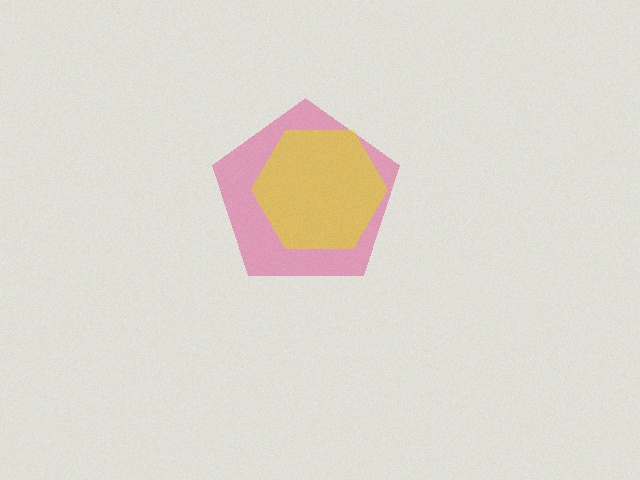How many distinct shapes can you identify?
There are 2 distinct shapes: a pink pentagon, a yellow hexagon.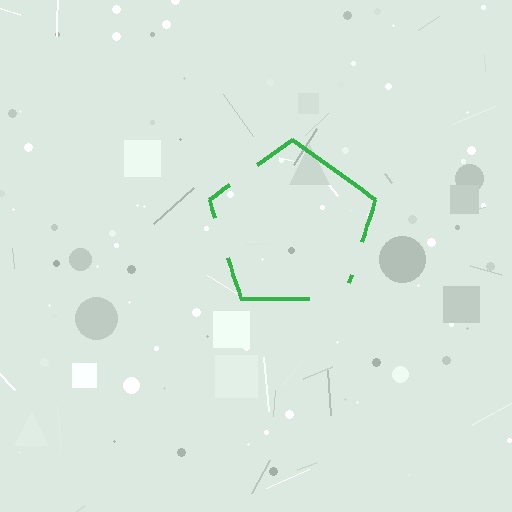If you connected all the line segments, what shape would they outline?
They would outline a pentagon.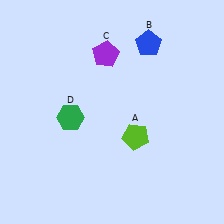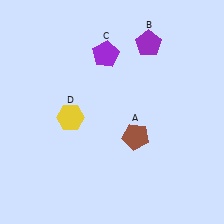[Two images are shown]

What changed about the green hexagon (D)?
In Image 1, D is green. In Image 2, it changed to yellow.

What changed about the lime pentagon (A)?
In Image 1, A is lime. In Image 2, it changed to brown.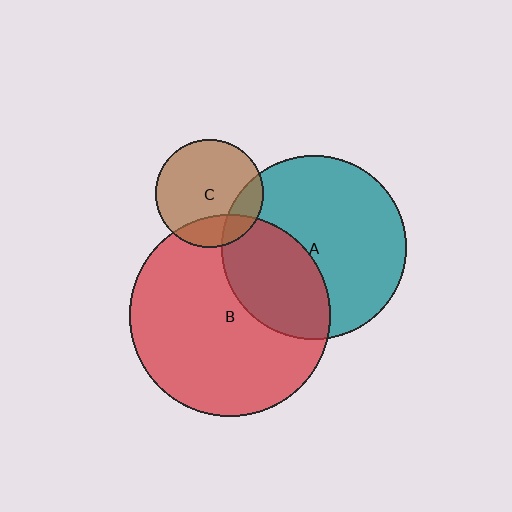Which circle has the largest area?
Circle B (red).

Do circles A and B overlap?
Yes.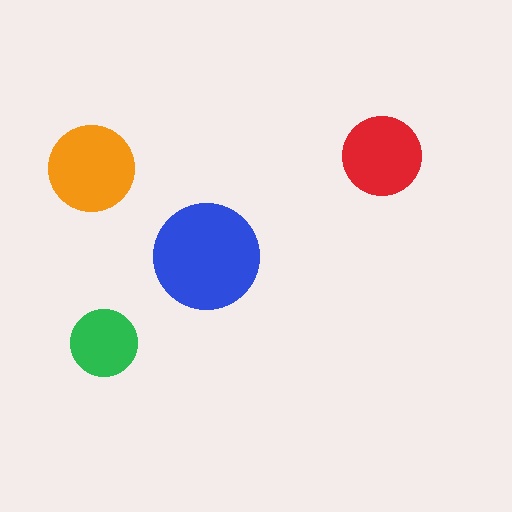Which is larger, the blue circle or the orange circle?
The blue one.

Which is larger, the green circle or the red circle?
The red one.